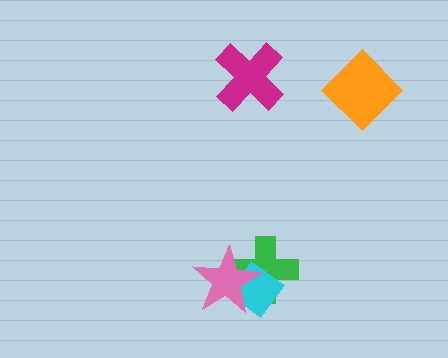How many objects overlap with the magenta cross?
0 objects overlap with the magenta cross.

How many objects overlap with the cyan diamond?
2 objects overlap with the cyan diamond.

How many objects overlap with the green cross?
2 objects overlap with the green cross.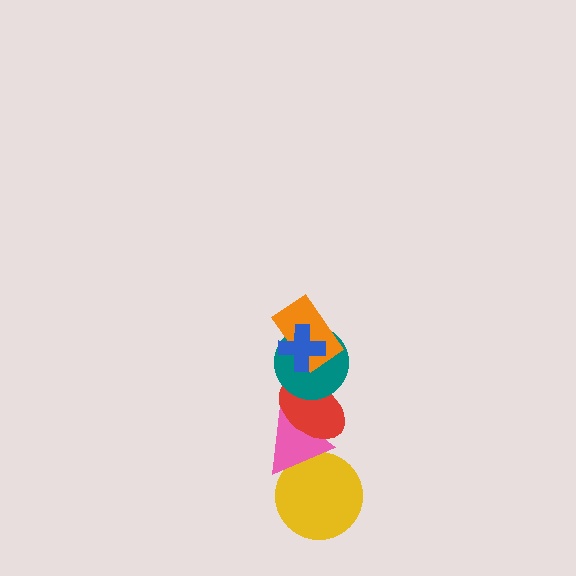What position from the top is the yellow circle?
The yellow circle is 6th from the top.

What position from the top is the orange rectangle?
The orange rectangle is 2nd from the top.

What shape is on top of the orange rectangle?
The blue cross is on top of the orange rectangle.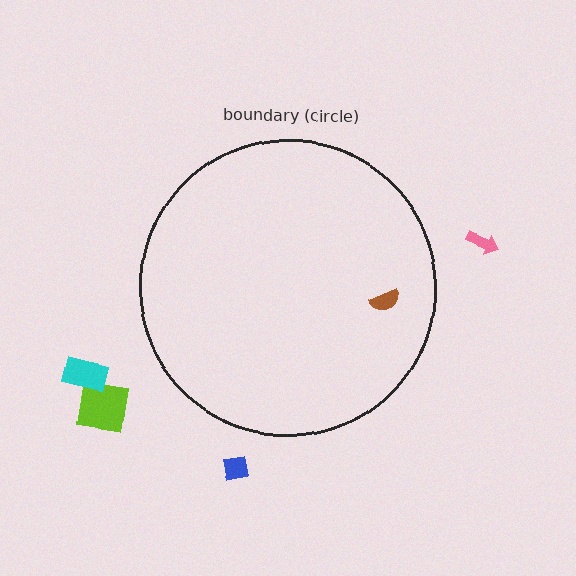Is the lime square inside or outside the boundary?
Outside.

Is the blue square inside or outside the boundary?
Outside.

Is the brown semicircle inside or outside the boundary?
Inside.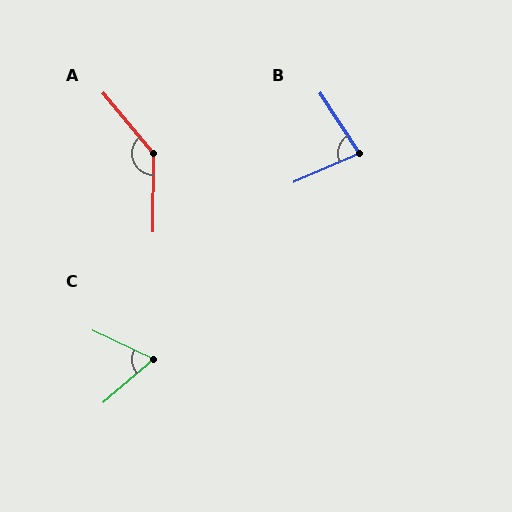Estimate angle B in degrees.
Approximately 81 degrees.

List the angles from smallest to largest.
C (66°), B (81°), A (139°).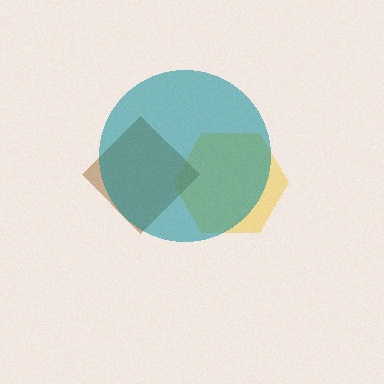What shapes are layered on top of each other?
The layered shapes are: a yellow hexagon, a brown diamond, a teal circle.